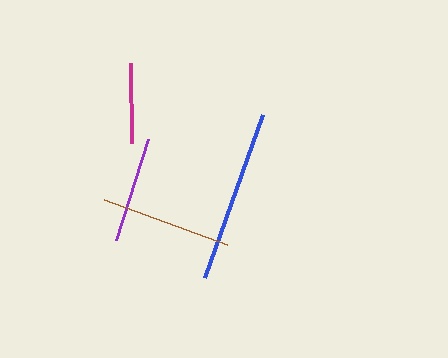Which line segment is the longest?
The blue line is the longest at approximately 173 pixels.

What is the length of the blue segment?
The blue segment is approximately 173 pixels long.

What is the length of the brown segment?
The brown segment is approximately 131 pixels long.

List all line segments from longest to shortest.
From longest to shortest: blue, brown, purple, magenta.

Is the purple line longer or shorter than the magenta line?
The purple line is longer than the magenta line.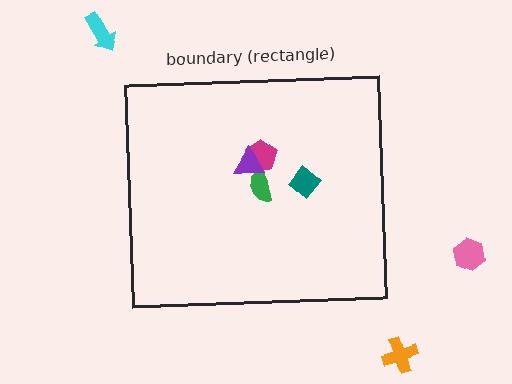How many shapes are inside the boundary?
4 inside, 3 outside.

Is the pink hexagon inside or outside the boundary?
Outside.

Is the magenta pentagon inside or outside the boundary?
Inside.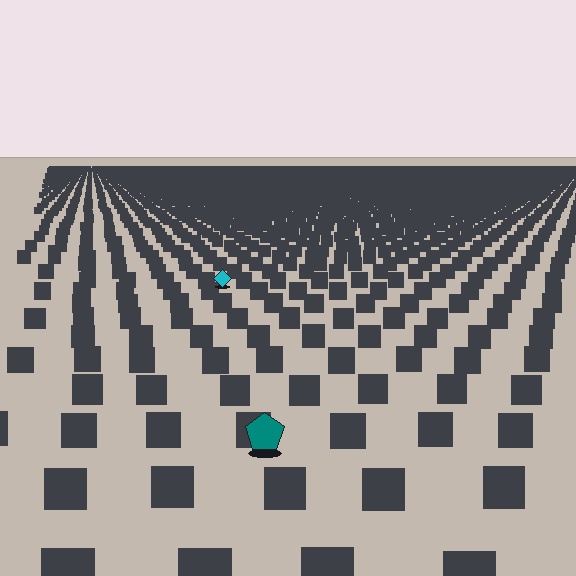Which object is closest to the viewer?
The teal pentagon is closest. The texture marks near it are larger and more spread out.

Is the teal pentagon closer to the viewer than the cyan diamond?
Yes. The teal pentagon is closer — you can tell from the texture gradient: the ground texture is coarser near it.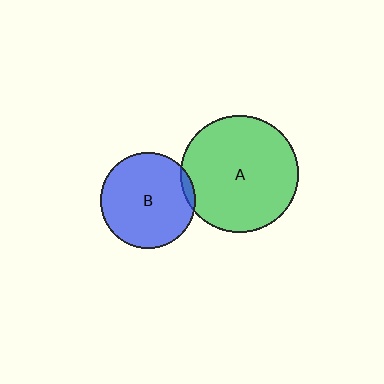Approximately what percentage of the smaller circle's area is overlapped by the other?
Approximately 5%.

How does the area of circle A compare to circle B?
Approximately 1.5 times.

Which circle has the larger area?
Circle A (green).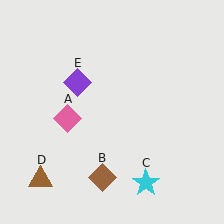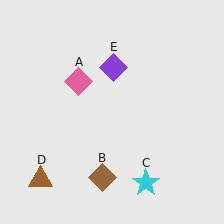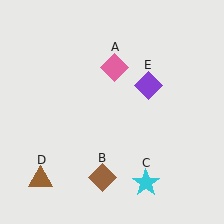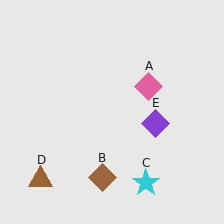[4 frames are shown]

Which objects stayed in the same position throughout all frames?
Brown diamond (object B) and cyan star (object C) and brown triangle (object D) remained stationary.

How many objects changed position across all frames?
2 objects changed position: pink diamond (object A), purple diamond (object E).